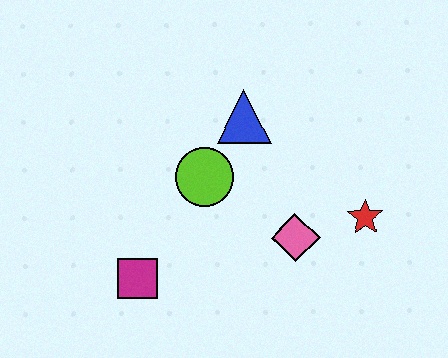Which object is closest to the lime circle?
The blue triangle is closest to the lime circle.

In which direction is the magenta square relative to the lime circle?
The magenta square is below the lime circle.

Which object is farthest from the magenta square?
The red star is farthest from the magenta square.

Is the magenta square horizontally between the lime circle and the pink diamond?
No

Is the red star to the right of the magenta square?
Yes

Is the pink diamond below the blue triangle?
Yes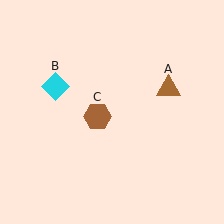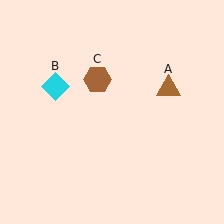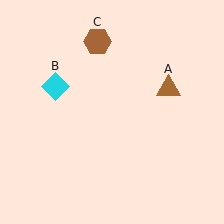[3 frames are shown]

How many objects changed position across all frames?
1 object changed position: brown hexagon (object C).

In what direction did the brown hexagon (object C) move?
The brown hexagon (object C) moved up.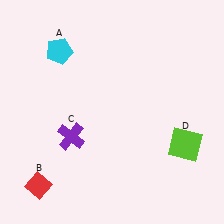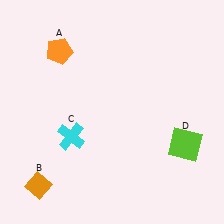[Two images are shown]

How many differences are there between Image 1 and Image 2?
There are 3 differences between the two images.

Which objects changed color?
A changed from cyan to orange. B changed from red to orange. C changed from purple to cyan.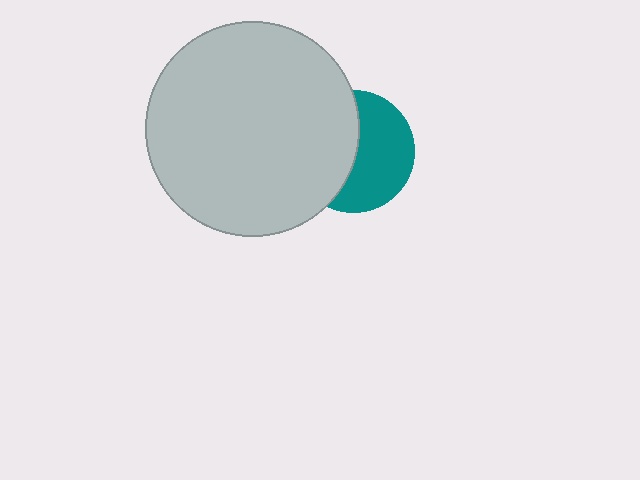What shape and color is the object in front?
The object in front is a light gray circle.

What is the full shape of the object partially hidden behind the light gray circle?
The partially hidden object is a teal circle.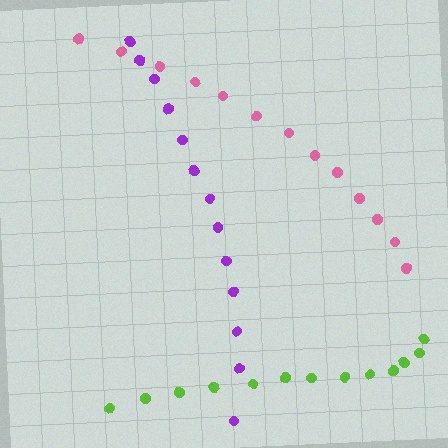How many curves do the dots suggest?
There are 3 distinct paths.